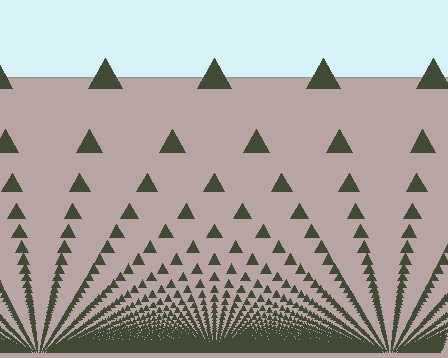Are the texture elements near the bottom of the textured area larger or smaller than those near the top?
Smaller. The gradient is inverted — elements near the bottom are smaller and denser.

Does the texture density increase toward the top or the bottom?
Density increases toward the bottom.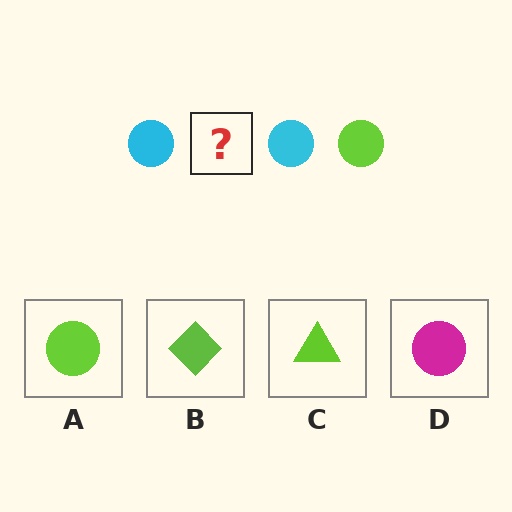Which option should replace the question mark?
Option A.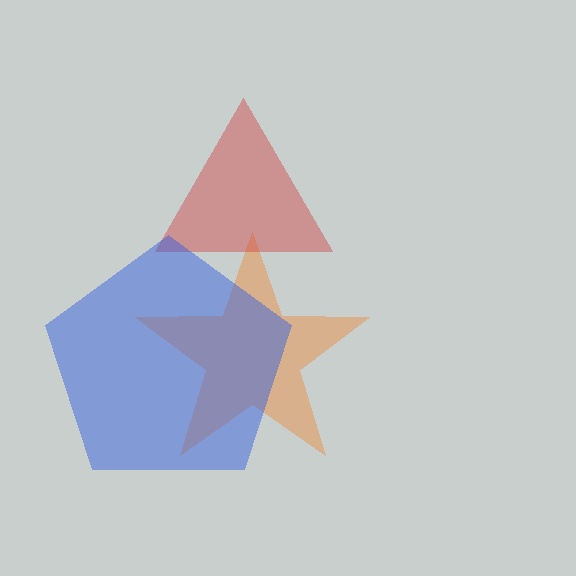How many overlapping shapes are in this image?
There are 3 overlapping shapes in the image.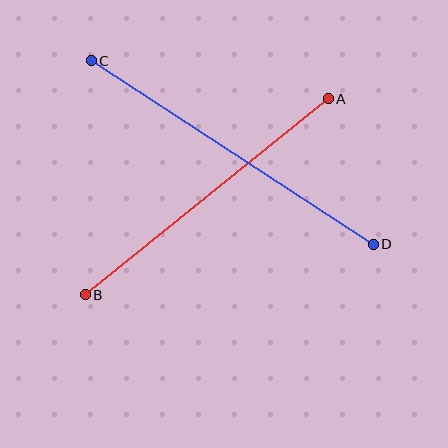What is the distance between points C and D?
The distance is approximately 336 pixels.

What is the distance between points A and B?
The distance is approximately 312 pixels.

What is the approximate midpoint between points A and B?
The midpoint is at approximately (207, 197) pixels.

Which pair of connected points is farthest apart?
Points C and D are farthest apart.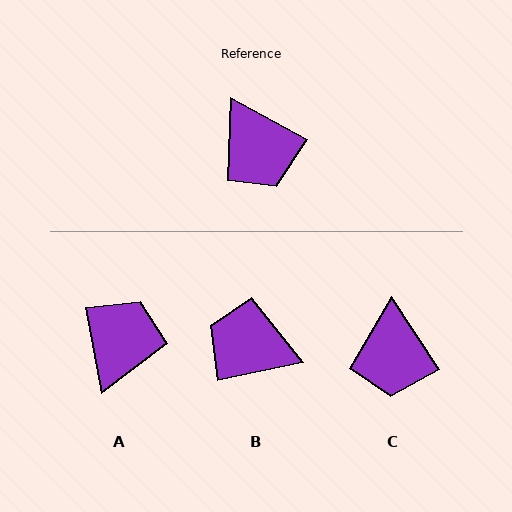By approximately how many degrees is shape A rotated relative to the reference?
Approximately 129 degrees counter-clockwise.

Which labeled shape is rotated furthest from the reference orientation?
B, about 139 degrees away.